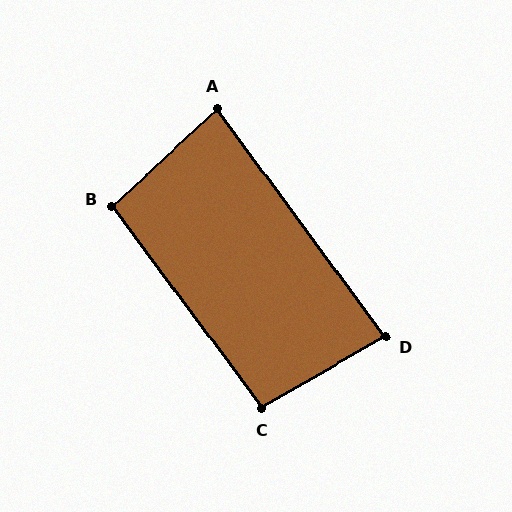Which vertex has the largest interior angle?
C, at approximately 97 degrees.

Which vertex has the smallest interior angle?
A, at approximately 83 degrees.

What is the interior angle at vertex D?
Approximately 84 degrees (acute).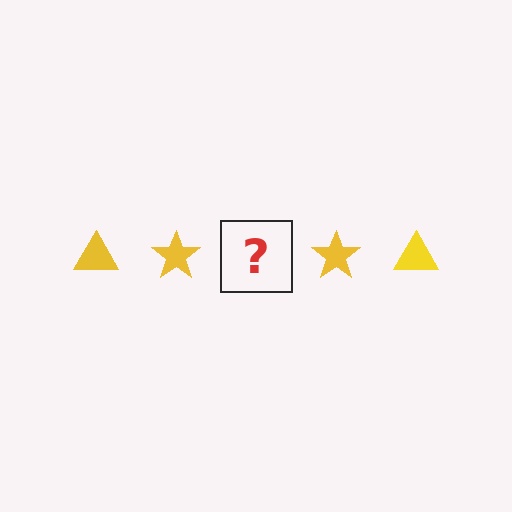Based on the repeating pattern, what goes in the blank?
The blank should be a yellow triangle.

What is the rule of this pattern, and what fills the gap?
The rule is that the pattern cycles through triangle, star shapes in yellow. The gap should be filled with a yellow triangle.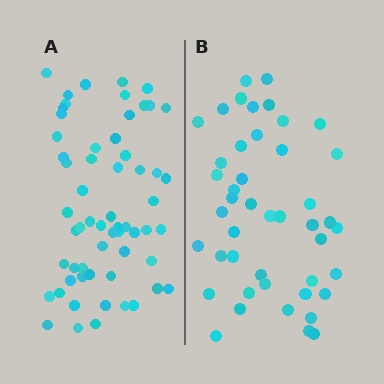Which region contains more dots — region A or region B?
Region A (the left region) has more dots.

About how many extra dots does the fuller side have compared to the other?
Region A has approximately 15 more dots than region B.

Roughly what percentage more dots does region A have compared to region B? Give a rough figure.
About 35% more.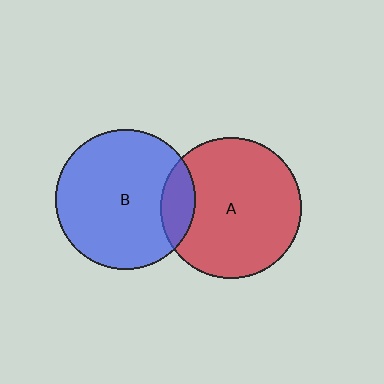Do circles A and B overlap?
Yes.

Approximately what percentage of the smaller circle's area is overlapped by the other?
Approximately 15%.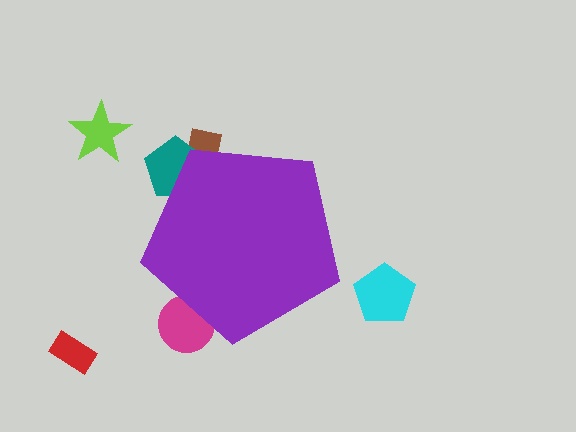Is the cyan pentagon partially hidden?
No, the cyan pentagon is fully visible.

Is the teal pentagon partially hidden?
Yes, the teal pentagon is partially hidden behind the purple pentagon.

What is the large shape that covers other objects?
A purple pentagon.